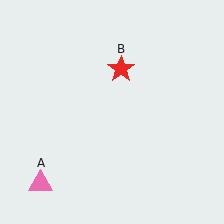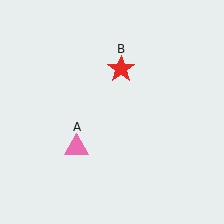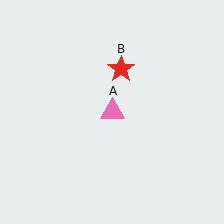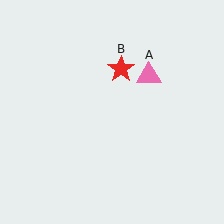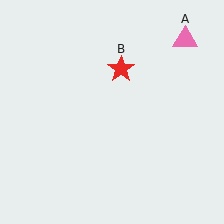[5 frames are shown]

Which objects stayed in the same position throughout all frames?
Red star (object B) remained stationary.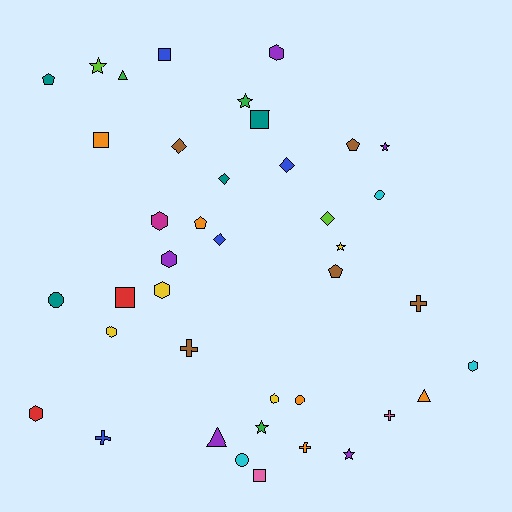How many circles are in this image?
There are 4 circles.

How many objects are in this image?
There are 40 objects.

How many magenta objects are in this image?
There is 1 magenta object.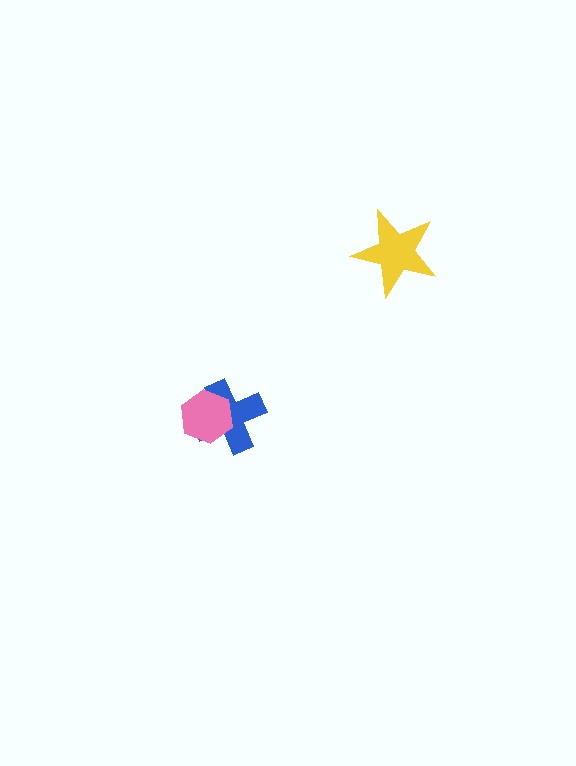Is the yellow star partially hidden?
No, no other shape covers it.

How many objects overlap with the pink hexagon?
1 object overlaps with the pink hexagon.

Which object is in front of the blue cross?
The pink hexagon is in front of the blue cross.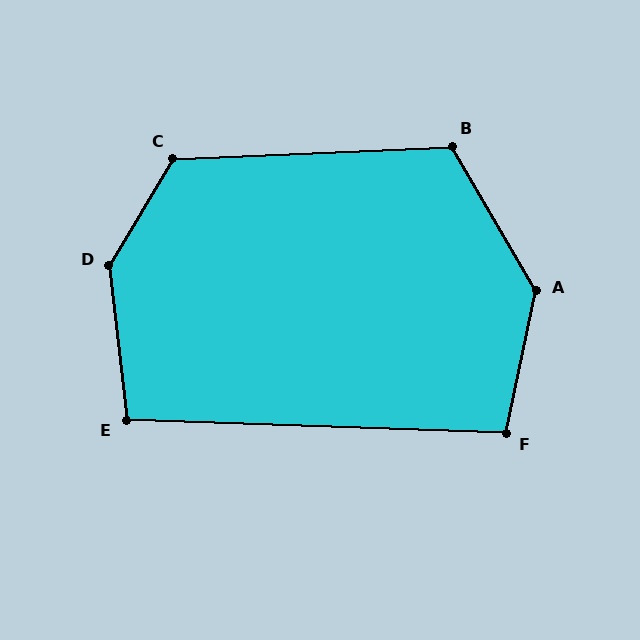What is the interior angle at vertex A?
Approximately 138 degrees (obtuse).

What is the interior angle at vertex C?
Approximately 124 degrees (obtuse).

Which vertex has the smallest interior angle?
E, at approximately 98 degrees.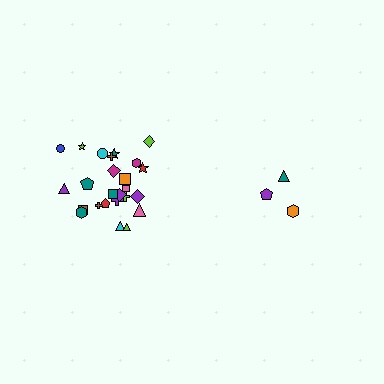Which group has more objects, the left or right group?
The left group.